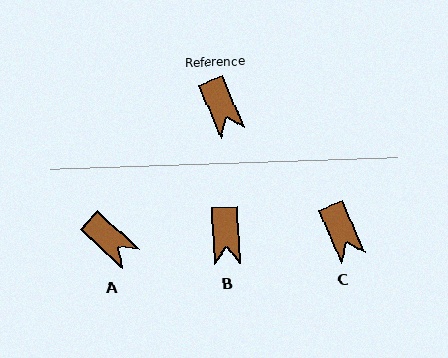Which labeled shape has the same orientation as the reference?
C.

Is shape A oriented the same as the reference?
No, it is off by about 23 degrees.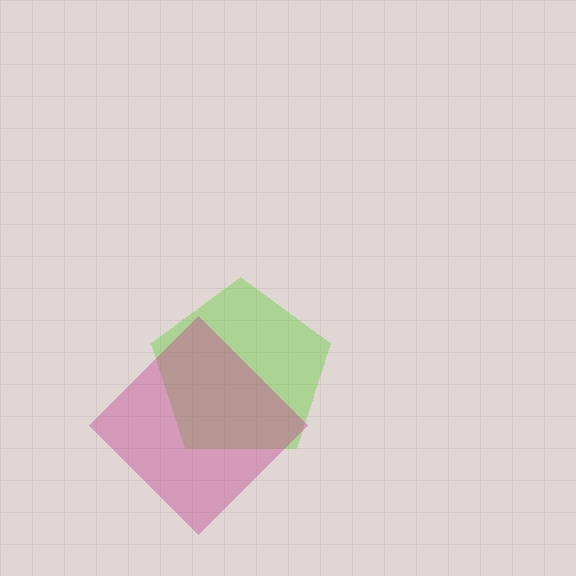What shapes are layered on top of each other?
The layered shapes are: a lime pentagon, a magenta diamond.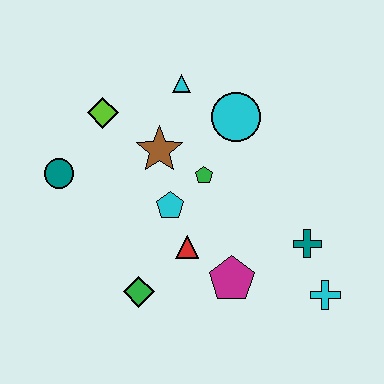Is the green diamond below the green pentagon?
Yes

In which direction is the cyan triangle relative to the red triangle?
The cyan triangle is above the red triangle.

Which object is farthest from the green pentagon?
The cyan cross is farthest from the green pentagon.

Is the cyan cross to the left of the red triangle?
No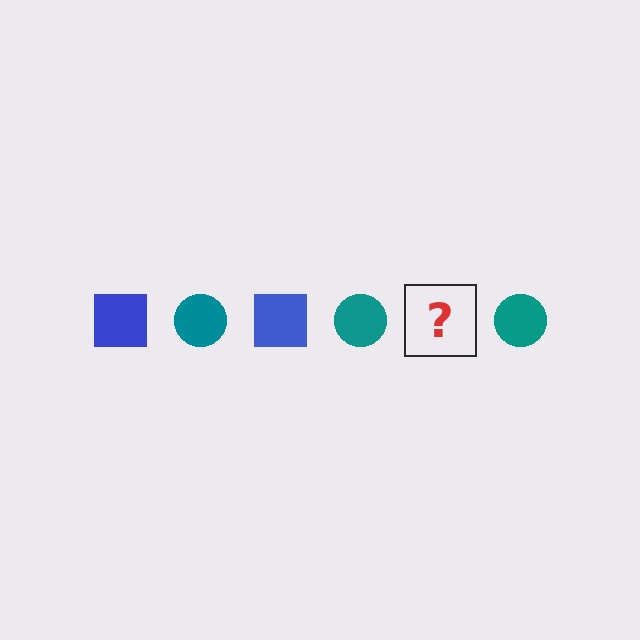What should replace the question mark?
The question mark should be replaced with a blue square.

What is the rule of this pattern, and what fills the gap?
The rule is that the pattern alternates between blue square and teal circle. The gap should be filled with a blue square.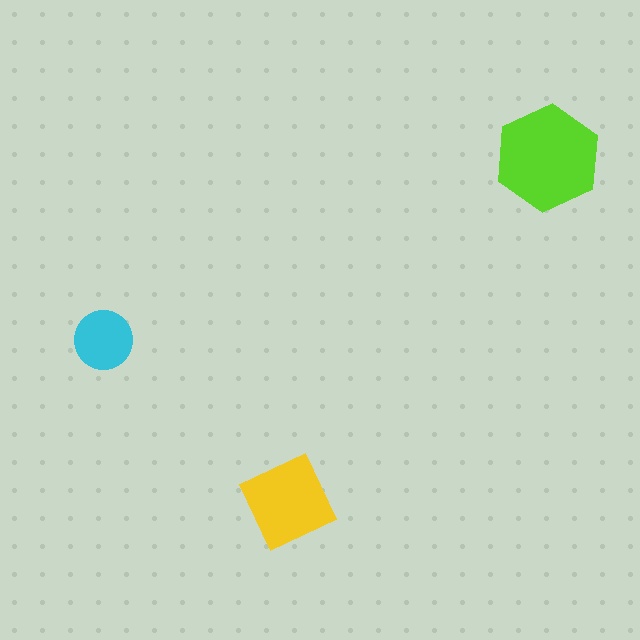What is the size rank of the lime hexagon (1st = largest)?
1st.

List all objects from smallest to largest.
The cyan circle, the yellow square, the lime hexagon.